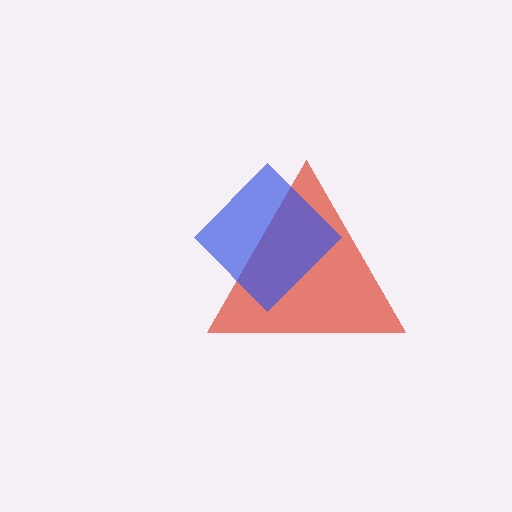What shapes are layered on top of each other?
The layered shapes are: a red triangle, a blue diamond.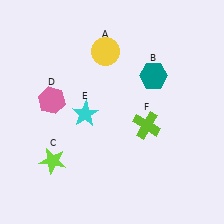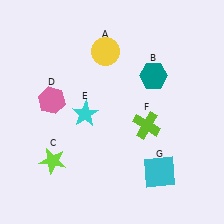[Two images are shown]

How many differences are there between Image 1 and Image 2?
There is 1 difference between the two images.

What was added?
A cyan square (G) was added in Image 2.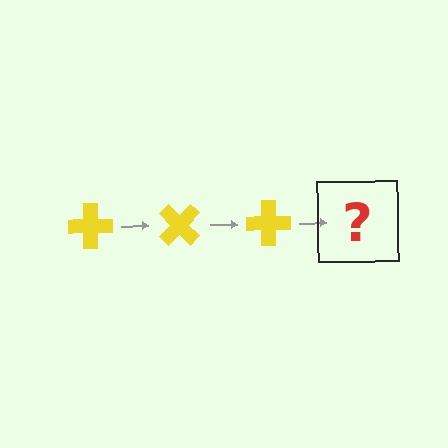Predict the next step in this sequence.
The next step is a yellow cross rotated 135 degrees.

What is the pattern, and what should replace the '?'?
The pattern is that the cross rotates 45 degrees each step. The '?' should be a yellow cross rotated 135 degrees.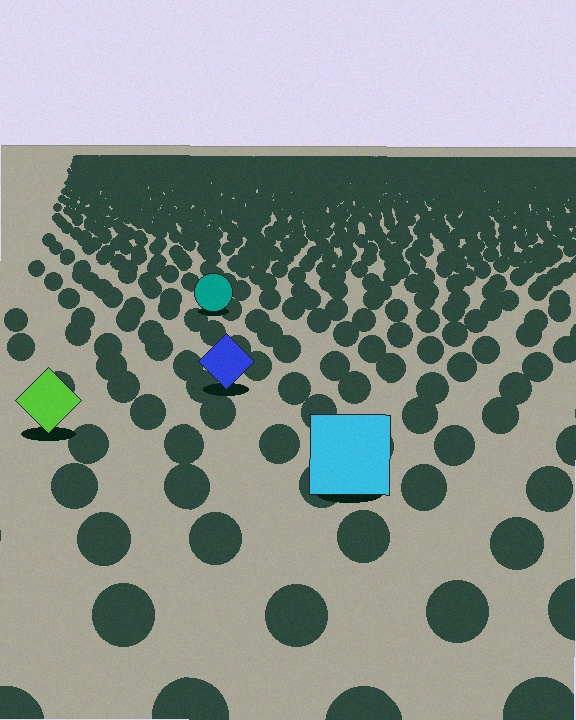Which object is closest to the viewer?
The cyan square is closest. The texture marks near it are larger and more spread out.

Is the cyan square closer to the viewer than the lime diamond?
Yes. The cyan square is closer — you can tell from the texture gradient: the ground texture is coarser near it.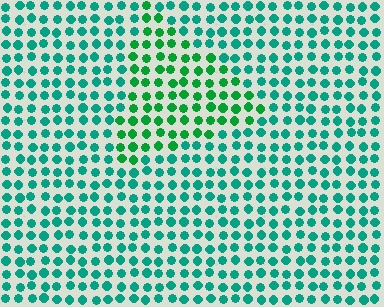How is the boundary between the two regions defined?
The boundary is defined purely by a slight shift in hue (about 31 degrees). Spacing, size, and orientation are identical on both sides.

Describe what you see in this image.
The image is filled with small teal elements in a uniform arrangement. A triangle-shaped region is visible where the elements are tinted to a slightly different hue, forming a subtle color boundary.